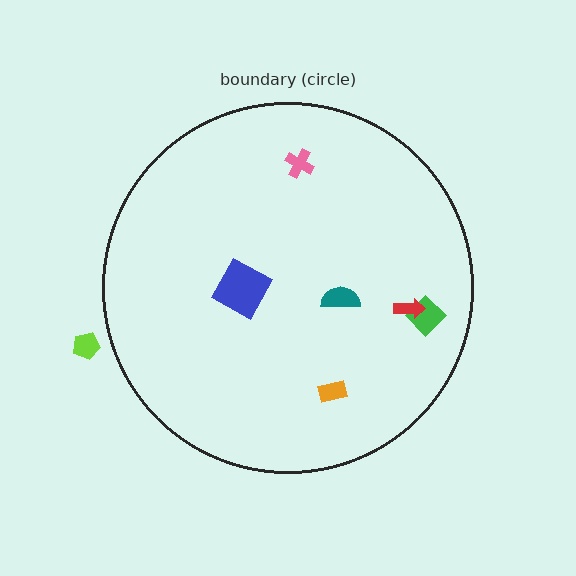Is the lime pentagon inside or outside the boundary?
Outside.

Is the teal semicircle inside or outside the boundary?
Inside.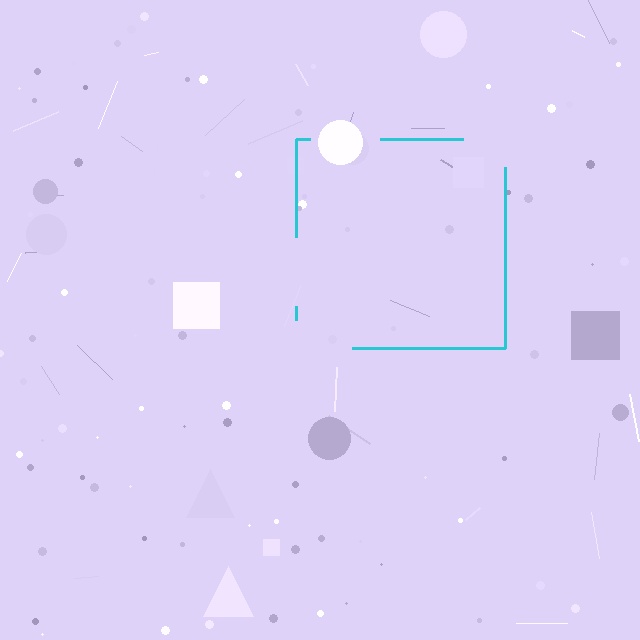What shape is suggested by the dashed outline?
The dashed outline suggests a square.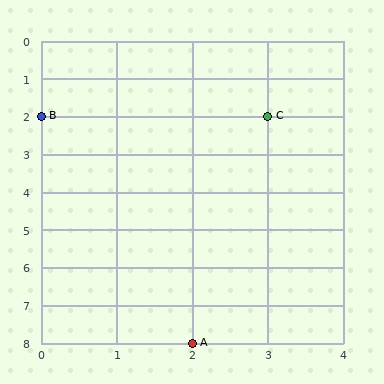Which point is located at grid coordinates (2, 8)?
Point A is at (2, 8).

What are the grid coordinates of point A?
Point A is at grid coordinates (2, 8).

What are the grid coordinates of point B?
Point B is at grid coordinates (0, 2).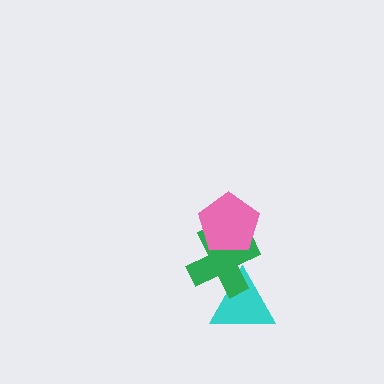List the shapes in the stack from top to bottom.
From top to bottom: the pink pentagon, the green cross, the cyan triangle.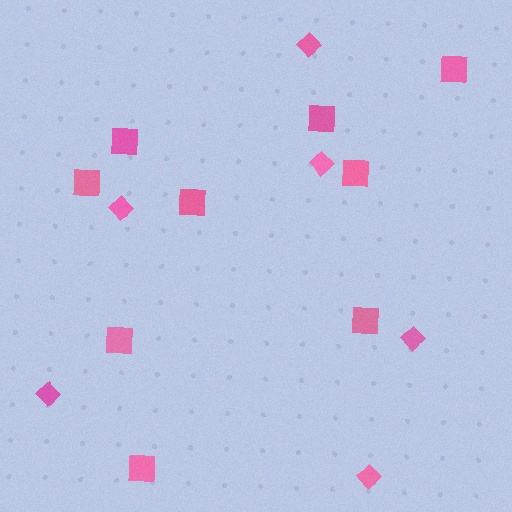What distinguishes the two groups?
There are 2 groups: one group of diamonds (6) and one group of squares (9).